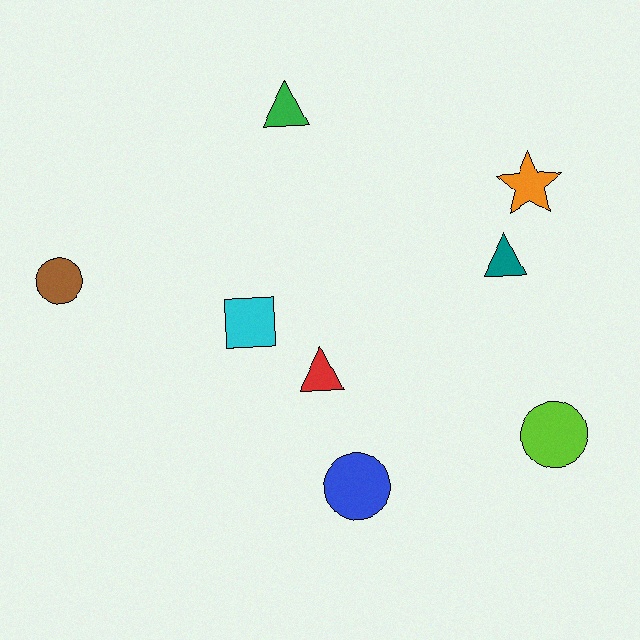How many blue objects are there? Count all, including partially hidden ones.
There is 1 blue object.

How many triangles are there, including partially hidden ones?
There are 3 triangles.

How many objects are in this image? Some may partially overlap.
There are 8 objects.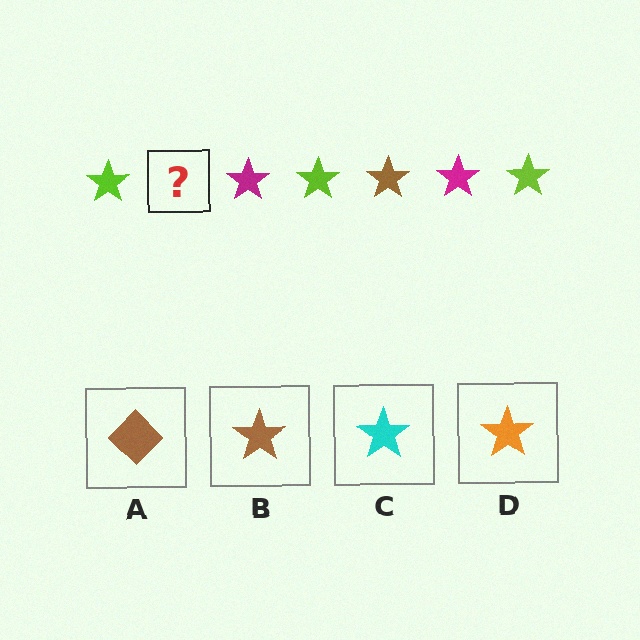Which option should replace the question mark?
Option B.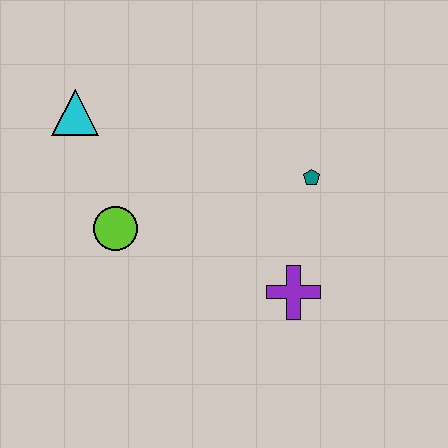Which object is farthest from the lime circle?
The teal pentagon is farthest from the lime circle.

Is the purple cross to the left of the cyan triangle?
No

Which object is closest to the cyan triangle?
The lime circle is closest to the cyan triangle.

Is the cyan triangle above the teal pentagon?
Yes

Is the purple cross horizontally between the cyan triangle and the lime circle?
No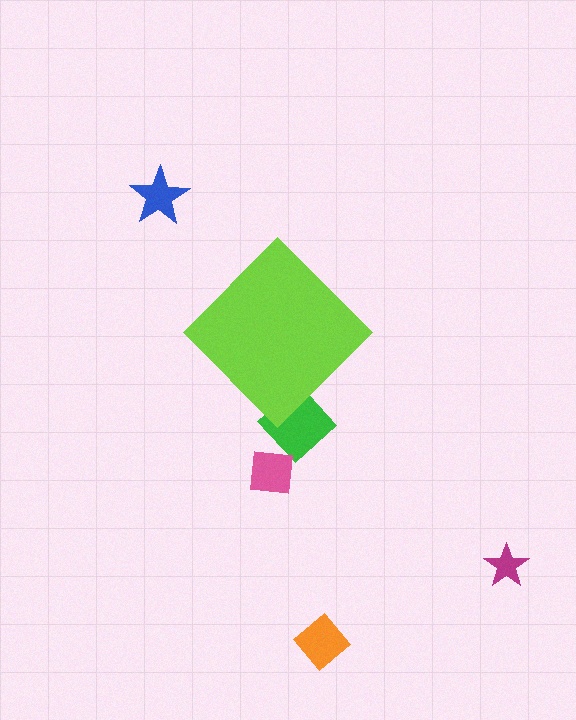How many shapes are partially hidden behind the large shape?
1 shape is partially hidden.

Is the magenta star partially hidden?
No, the magenta star is fully visible.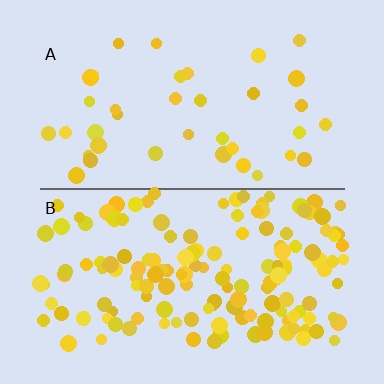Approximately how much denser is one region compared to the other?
Approximately 3.7× — region B over region A.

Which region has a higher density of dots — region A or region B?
B (the bottom).